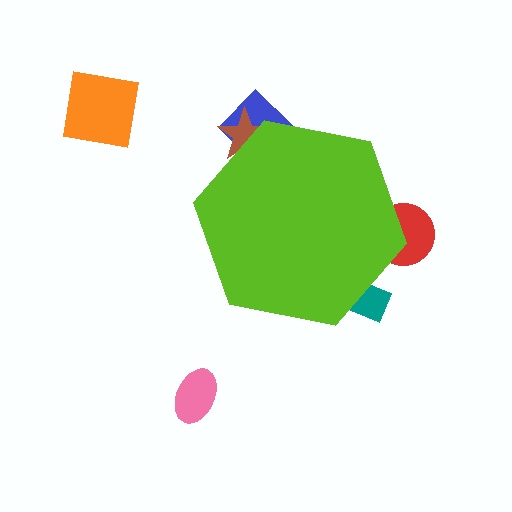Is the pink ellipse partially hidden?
No, the pink ellipse is fully visible.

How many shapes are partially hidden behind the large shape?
4 shapes are partially hidden.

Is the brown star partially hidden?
Yes, the brown star is partially hidden behind the lime hexagon.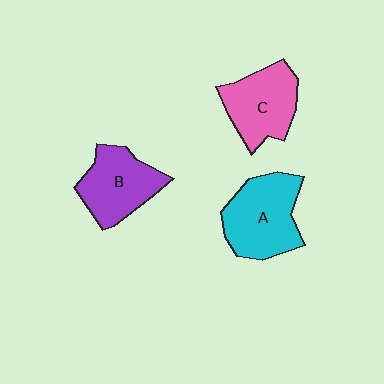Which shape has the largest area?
Shape A (cyan).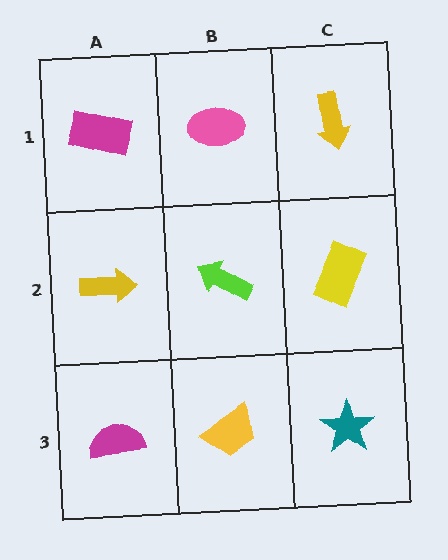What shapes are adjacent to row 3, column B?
A lime arrow (row 2, column B), a magenta semicircle (row 3, column A), a teal star (row 3, column C).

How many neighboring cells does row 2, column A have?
3.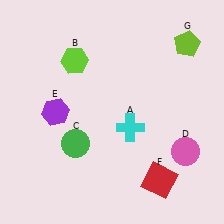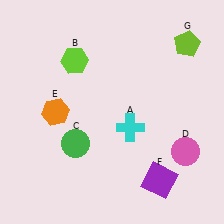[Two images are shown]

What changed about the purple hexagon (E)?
In Image 1, E is purple. In Image 2, it changed to orange.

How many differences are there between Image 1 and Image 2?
There are 2 differences between the two images.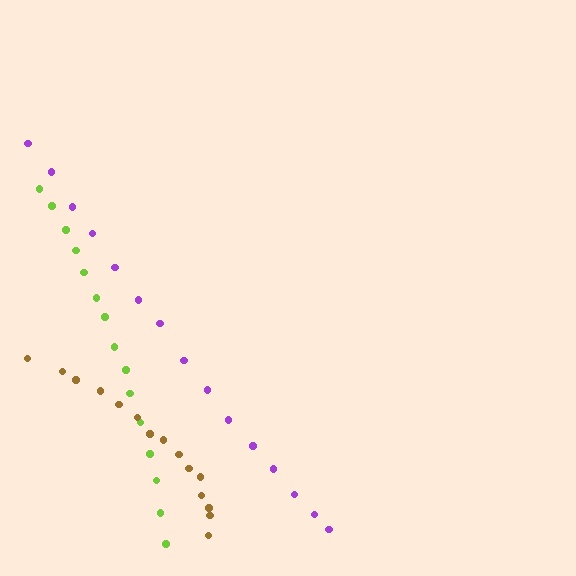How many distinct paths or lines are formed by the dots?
There are 3 distinct paths.